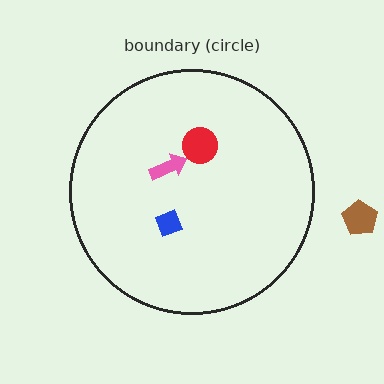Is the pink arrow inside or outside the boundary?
Inside.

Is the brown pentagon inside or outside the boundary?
Outside.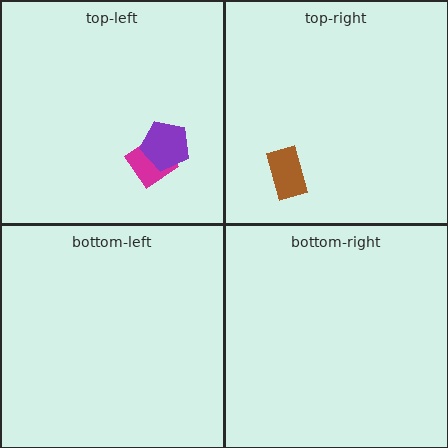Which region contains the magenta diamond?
The top-left region.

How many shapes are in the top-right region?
1.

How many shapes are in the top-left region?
2.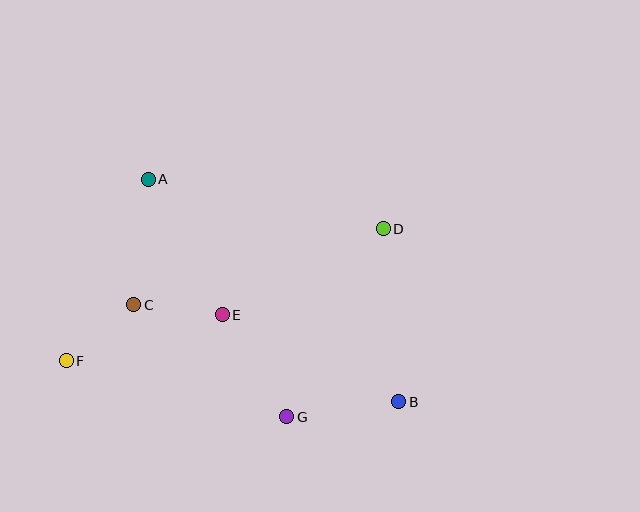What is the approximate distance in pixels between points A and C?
The distance between A and C is approximately 126 pixels.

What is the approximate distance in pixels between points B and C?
The distance between B and C is approximately 282 pixels.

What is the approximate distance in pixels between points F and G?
The distance between F and G is approximately 227 pixels.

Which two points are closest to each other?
Points C and F are closest to each other.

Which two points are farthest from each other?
Points D and F are farthest from each other.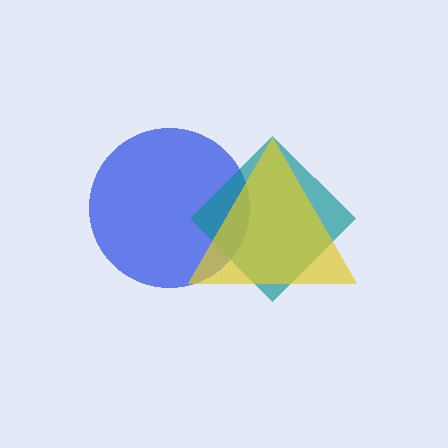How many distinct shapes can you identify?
There are 3 distinct shapes: a blue circle, a teal diamond, a yellow triangle.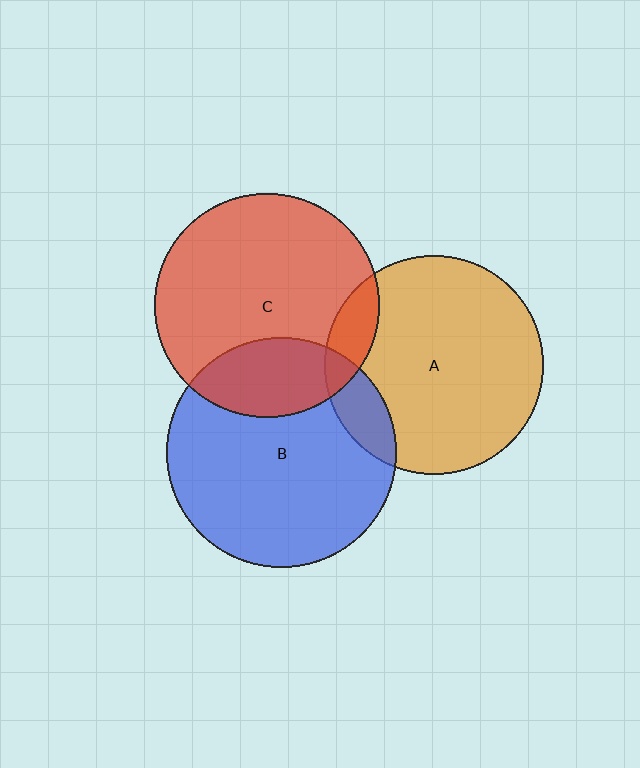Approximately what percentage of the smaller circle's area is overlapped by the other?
Approximately 10%.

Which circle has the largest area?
Circle B (blue).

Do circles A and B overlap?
Yes.